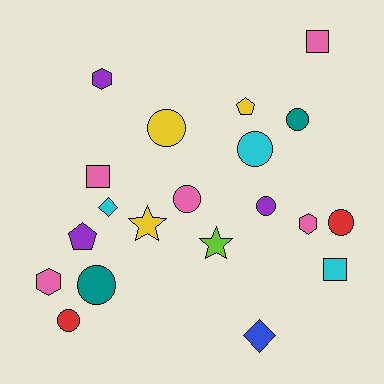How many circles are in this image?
There are 8 circles.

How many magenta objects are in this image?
There are no magenta objects.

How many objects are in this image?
There are 20 objects.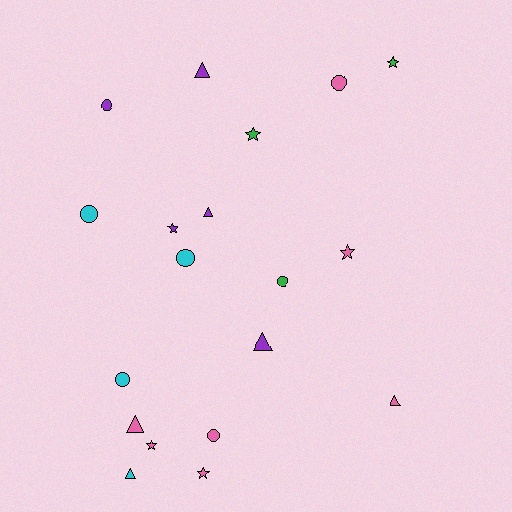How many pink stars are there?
There are 3 pink stars.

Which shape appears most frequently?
Circle, with 7 objects.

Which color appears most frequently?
Pink, with 7 objects.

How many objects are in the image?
There are 19 objects.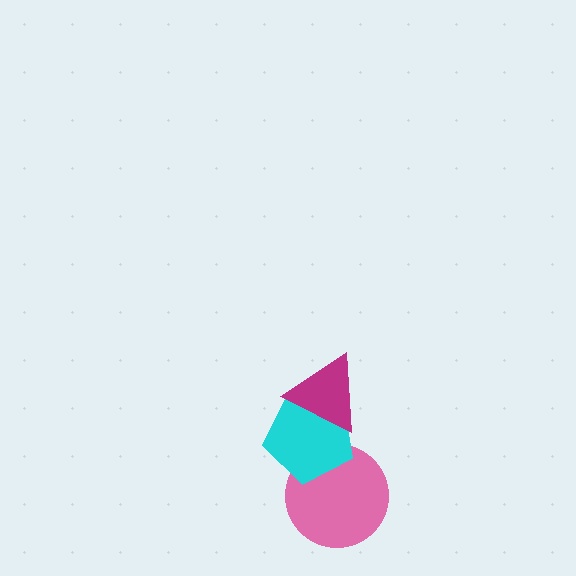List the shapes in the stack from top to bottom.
From top to bottom: the magenta triangle, the cyan pentagon, the pink circle.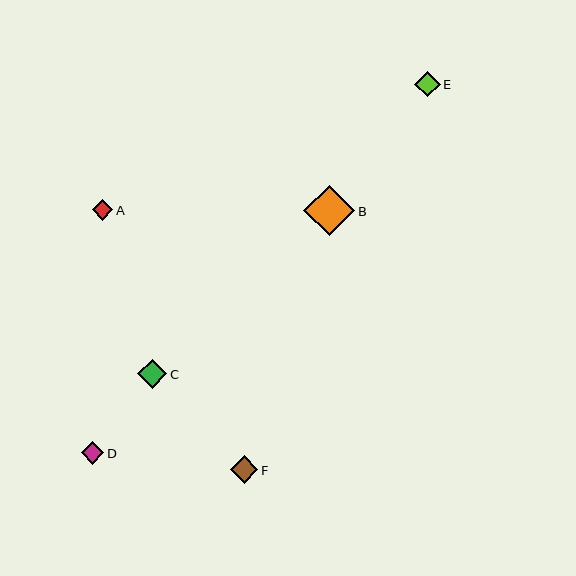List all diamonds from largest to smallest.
From largest to smallest: B, C, F, E, D, A.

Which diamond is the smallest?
Diamond A is the smallest with a size of approximately 20 pixels.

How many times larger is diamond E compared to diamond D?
Diamond E is approximately 1.2 times the size of diamond D.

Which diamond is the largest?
Diamond B is the largest with a size of approximately 51 pixels.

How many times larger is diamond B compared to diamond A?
Diamond B is approximately 2.5 times the size of diamond A.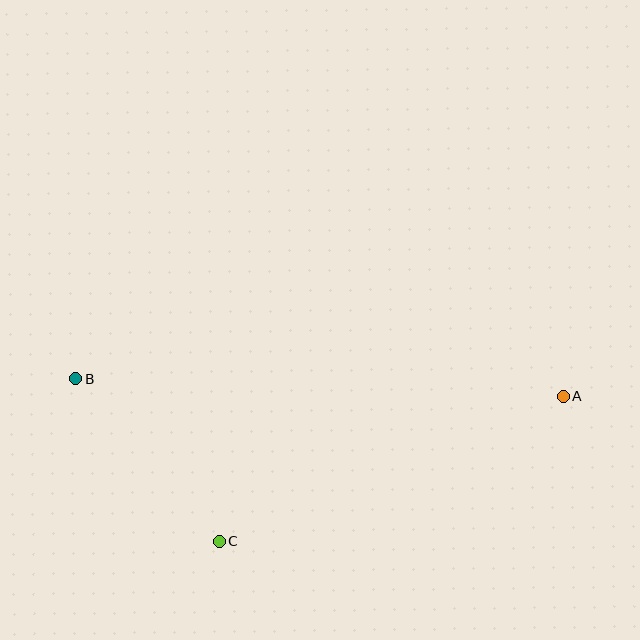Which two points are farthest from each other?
Points A and B are farthest from each other.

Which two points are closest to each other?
Points B and C are closest to each other.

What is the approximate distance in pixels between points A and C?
The distance between A and C is approximately 374 pixels.